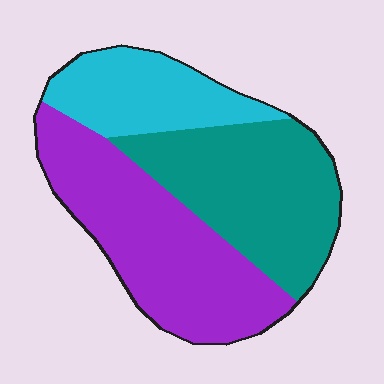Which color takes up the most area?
Purple, at roughly 40%.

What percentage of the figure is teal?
Teal covers roughly 35% of the figure.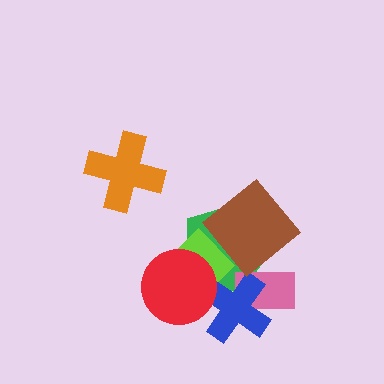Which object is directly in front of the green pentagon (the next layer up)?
The pink rectangle is directly in front of the green pentagon.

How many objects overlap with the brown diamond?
3 objects overlap with the brown diamond.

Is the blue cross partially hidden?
Yes, it is partially covered by another shape.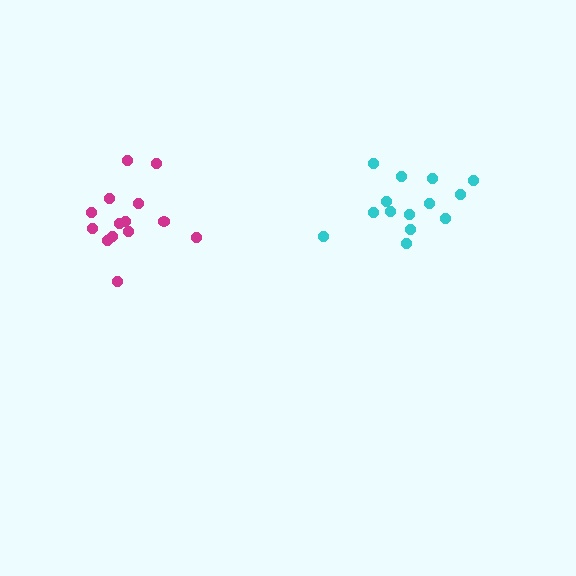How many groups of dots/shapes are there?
There are 2 groups.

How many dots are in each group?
Group 1: 14 dots, Group 2: 14 dots (28 total).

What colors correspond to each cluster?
The clusters are colored: magenta, cyan.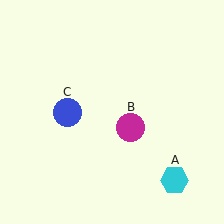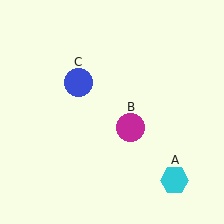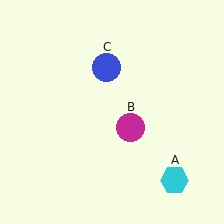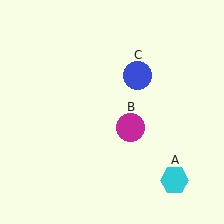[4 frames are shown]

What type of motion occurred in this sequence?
The blue circle (object C) rotated clockwise around the center of the scene.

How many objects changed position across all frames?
1 object changed position: blue circle (object C).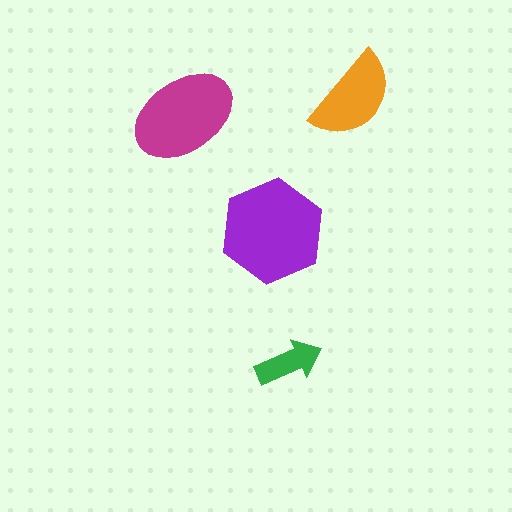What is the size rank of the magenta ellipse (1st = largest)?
2nd.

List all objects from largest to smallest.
The purple hexagon, the magenta ellipse, the orange semicircle, the green arrow.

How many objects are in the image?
There are 4 objects in the image.